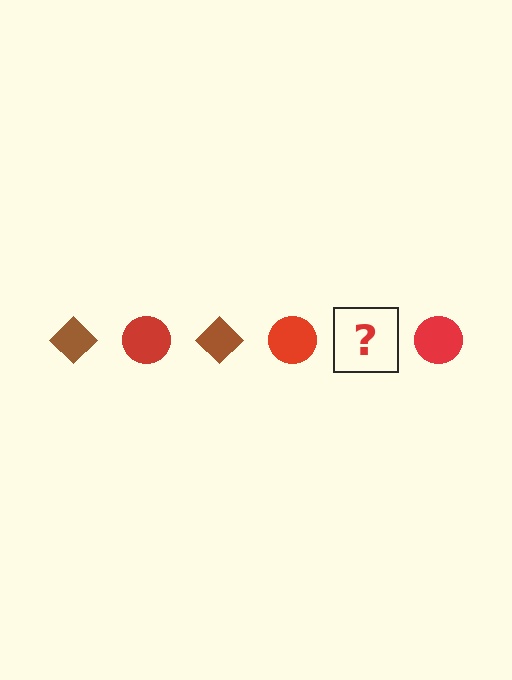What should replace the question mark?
The question mark should be replaced with a brown diamond.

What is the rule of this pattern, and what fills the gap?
The rule is that the pattern alternates between brown diamond and red circle. The gap should be filled with a brown diamond.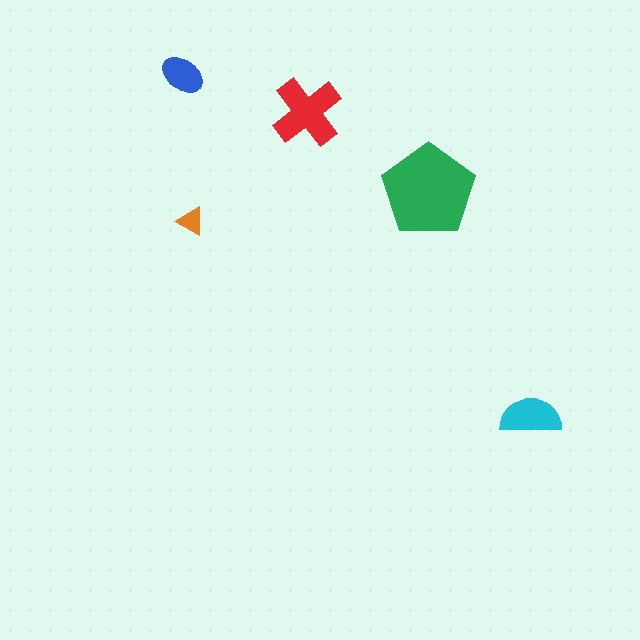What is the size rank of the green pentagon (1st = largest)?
1st.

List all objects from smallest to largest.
The orange triangle, the blue ellipse, the cyan semicircle, the red cross, the green pentagon.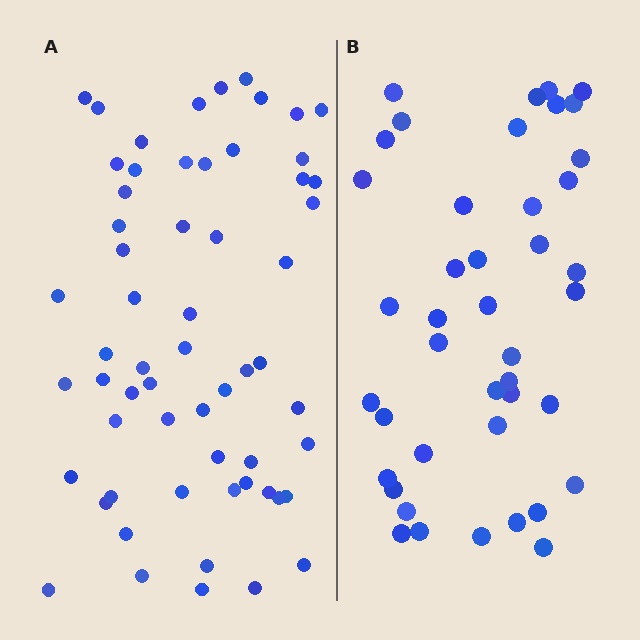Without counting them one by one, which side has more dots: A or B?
Region A (the left region) has more dots.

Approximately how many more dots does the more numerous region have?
Region A has approximately 20 more dots than region B.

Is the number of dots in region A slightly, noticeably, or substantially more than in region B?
Region A has noticeably more, but not dramatically so. The ratio is roughly 1.4 to 1.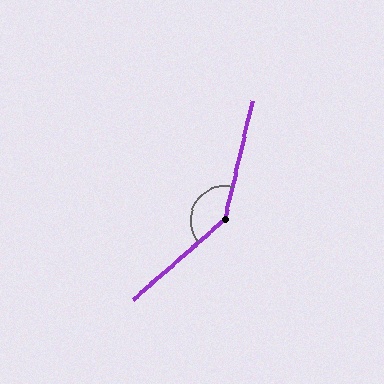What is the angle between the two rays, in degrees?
Approximately 144 degrees.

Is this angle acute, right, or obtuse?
It is obtuse.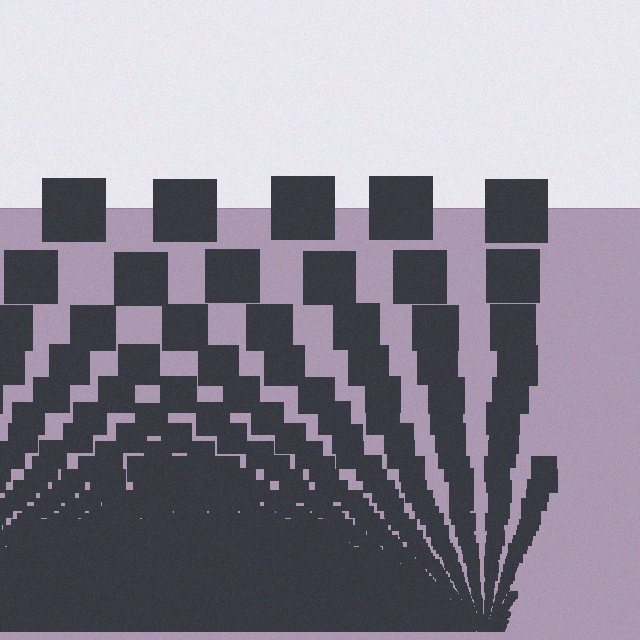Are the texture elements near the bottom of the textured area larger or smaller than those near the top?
Smaller. The gradient is inverted — elements near the bottom are smaller and denser.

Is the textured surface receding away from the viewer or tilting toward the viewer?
The surface appears to tilt toward the viewer. Texture elements get larger and sparser toward the top.